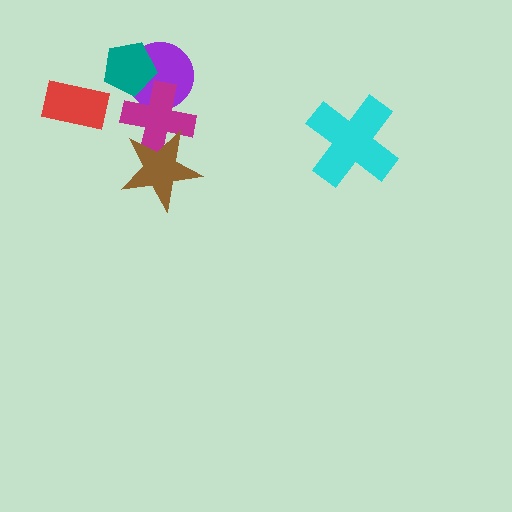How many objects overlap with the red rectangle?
0 objects overlap with the red rectangle.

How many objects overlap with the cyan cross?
0 objects overlap with the cyan cross.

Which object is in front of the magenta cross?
The brown star is in front of the magenta cross.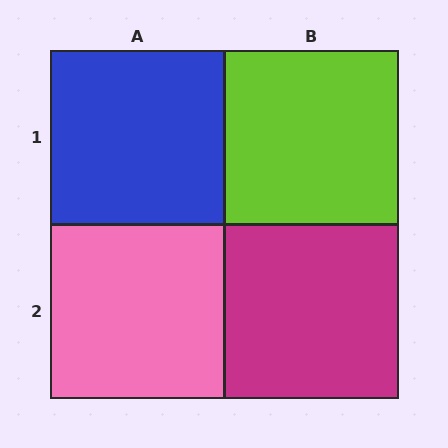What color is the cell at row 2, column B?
Magenta.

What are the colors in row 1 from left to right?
Blue, lime.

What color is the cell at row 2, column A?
Pink.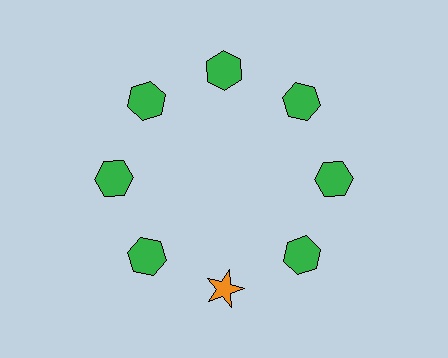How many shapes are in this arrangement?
There are 8 shapes arranged in a ring pattern.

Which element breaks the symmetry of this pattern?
The orange star at roughly the 6 o'clock position breaks the symmetry. All other shapes are green hexagons.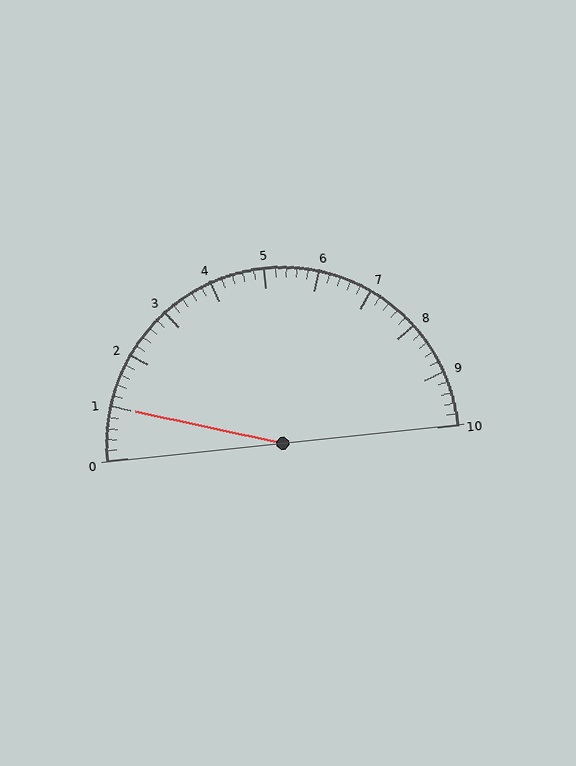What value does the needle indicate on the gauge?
The needle indicates approximately 1.0.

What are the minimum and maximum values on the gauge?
The gauge ranges from 0 to 10.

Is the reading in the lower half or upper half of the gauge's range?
The reading is in the lower half of the range (0 to 10).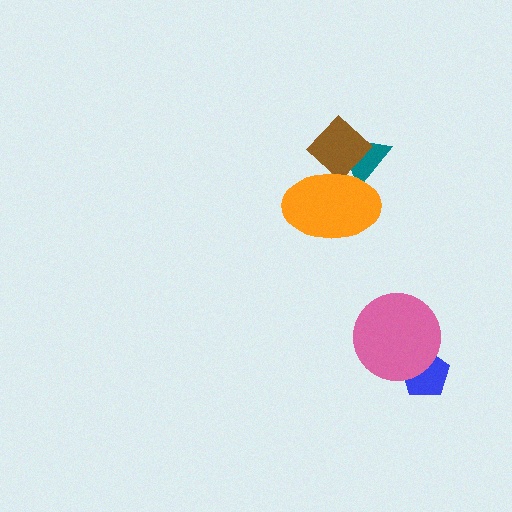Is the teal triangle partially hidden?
Yes, it is partially covered by another shape.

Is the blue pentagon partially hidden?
Yes, it is partially covered by another shape.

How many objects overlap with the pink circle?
1 object overlaps with the pink circle.